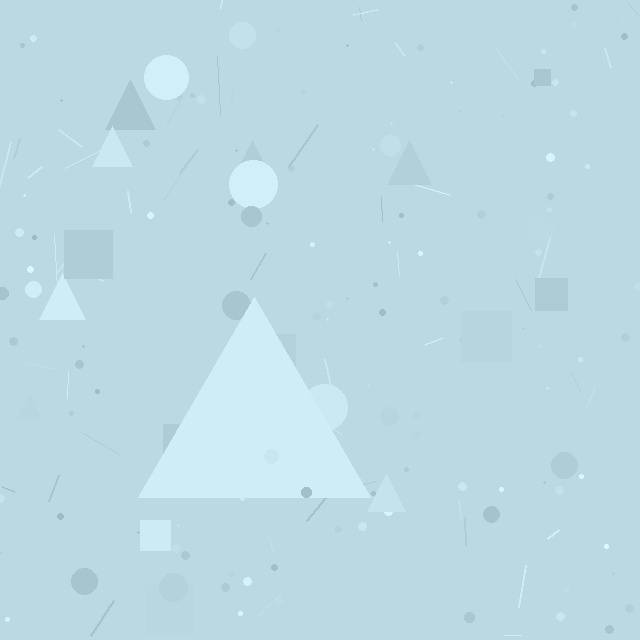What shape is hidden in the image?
A triangle is hidden in the image.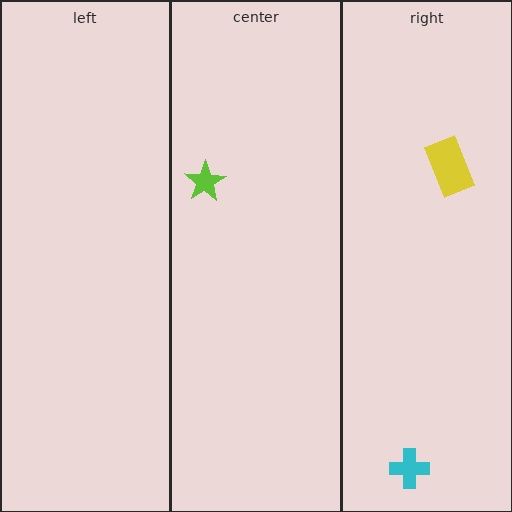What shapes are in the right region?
The cyan cross, the yellow rectangle.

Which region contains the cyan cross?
The right region.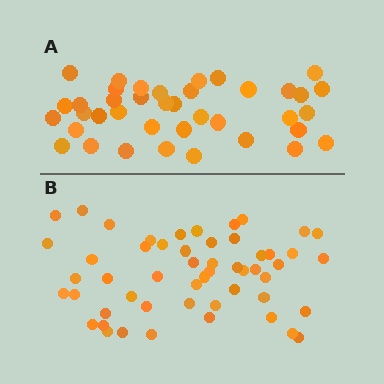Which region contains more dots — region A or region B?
Region B (the bottom region) has more dots.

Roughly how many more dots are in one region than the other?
Region B has approximately 15 more dots than region A.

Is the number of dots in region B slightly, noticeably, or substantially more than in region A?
Region B has noticeably more, but not dramatically so. The ratio is roughly 1.4 to 1.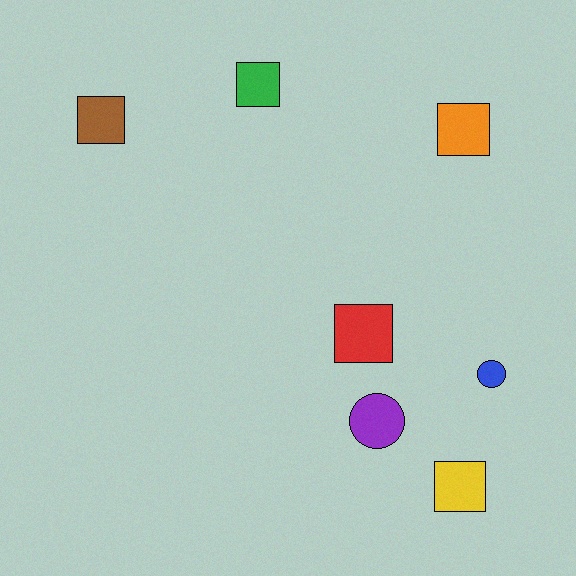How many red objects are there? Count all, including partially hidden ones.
There is 1 red object.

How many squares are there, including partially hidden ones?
There are 5 squares.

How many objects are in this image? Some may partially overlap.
There are 7 objects.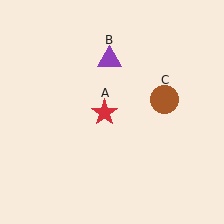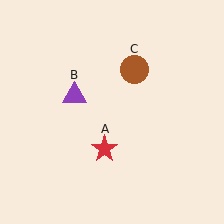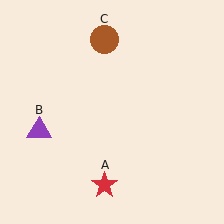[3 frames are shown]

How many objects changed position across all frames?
3 objects changed position: red star (object A), purple triangle (object B), brown circle (object C).